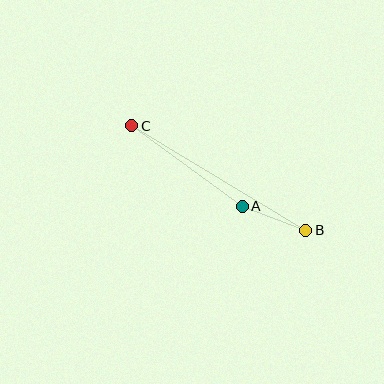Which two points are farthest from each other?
Points B and C are farthest from each other.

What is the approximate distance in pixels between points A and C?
The distance between A and C is approximately 137 pixels.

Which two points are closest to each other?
Points A and B are closest to each other.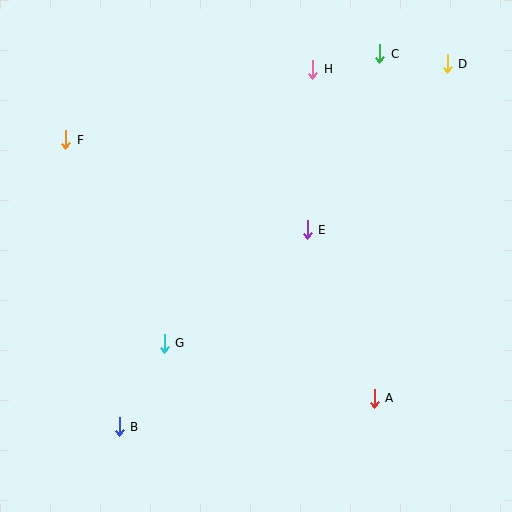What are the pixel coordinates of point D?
Point D is at (447, 64).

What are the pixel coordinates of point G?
Point G is at (164, 343).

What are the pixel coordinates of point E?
Point E is at (307, 230).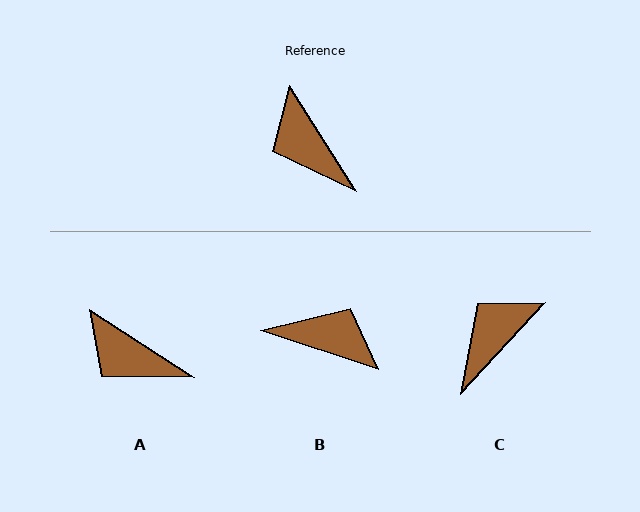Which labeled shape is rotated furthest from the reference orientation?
B, about 140 degrees away.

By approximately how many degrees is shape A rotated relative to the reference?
Approximately 25 degrees counter-clockwise.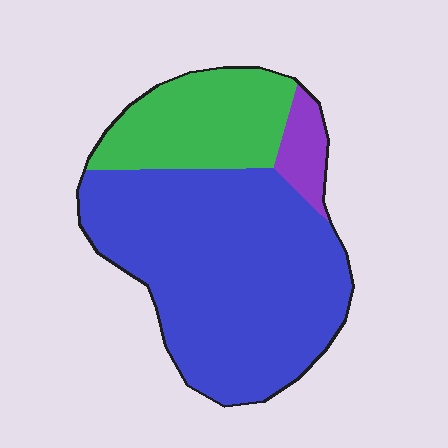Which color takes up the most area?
Blue, at roughly 70%.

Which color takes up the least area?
Purple, at roughly 5%.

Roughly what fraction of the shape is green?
Green takes up about one quarter (1/4) of the shape.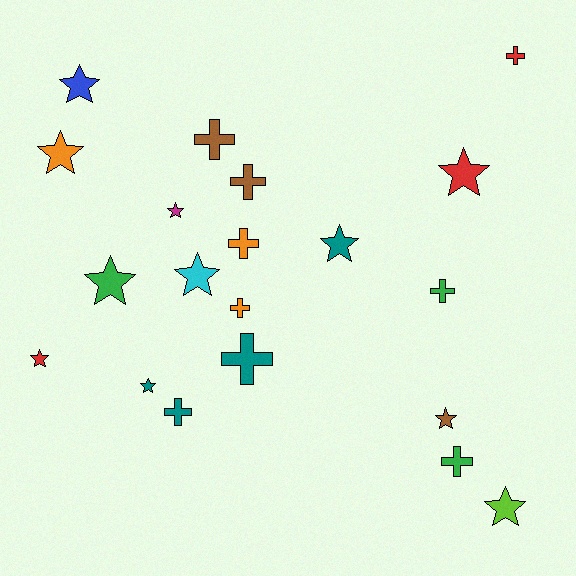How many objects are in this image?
There are 20 objects.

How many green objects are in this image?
There are 3 green objects.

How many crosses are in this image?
There are 9 crosses.